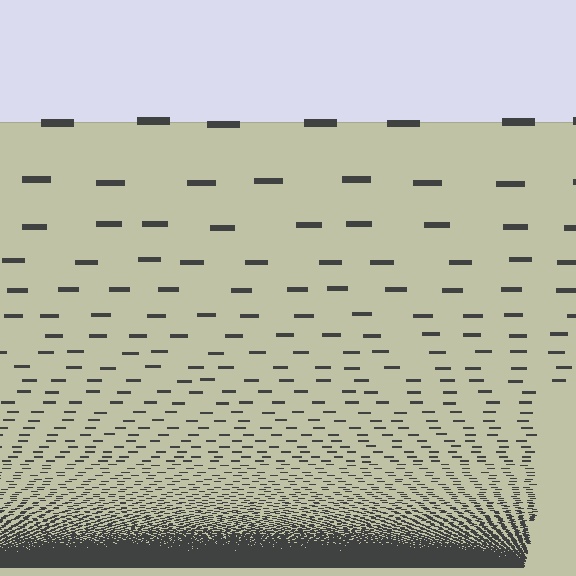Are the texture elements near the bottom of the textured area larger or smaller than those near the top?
Smaller. The gradient is inverted — elements near the bottom are smaller and denser.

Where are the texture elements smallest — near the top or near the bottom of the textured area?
Near the bottom.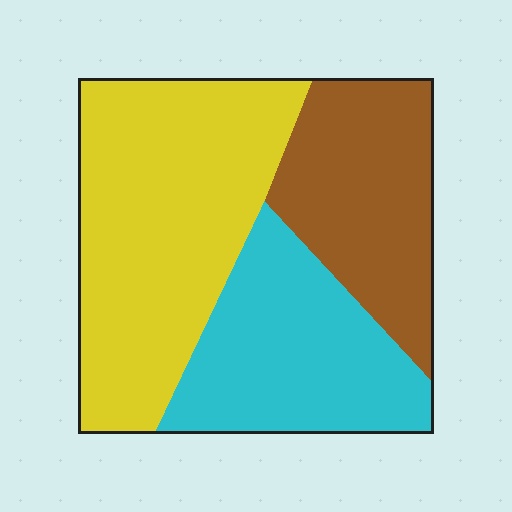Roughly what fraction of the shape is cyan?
Cyan takes up between a quarter and a half of the shape.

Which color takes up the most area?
Yellow, at roughly 45%.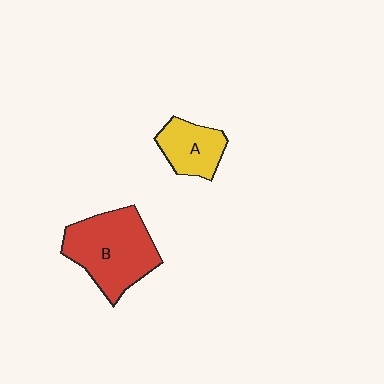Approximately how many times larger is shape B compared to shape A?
Approximately 1.9 times.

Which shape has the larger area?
Shape B (red).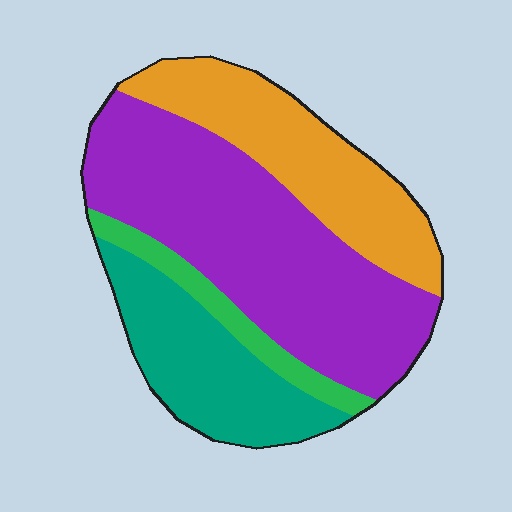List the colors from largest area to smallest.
From largest to smallest: purple, orange, teal, green.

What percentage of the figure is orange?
Orange covers about 25% of the figure.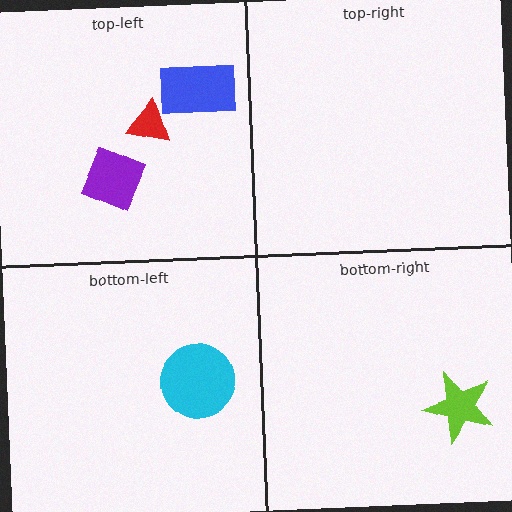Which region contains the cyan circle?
The bottom-left region.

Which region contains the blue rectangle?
The top-left region.